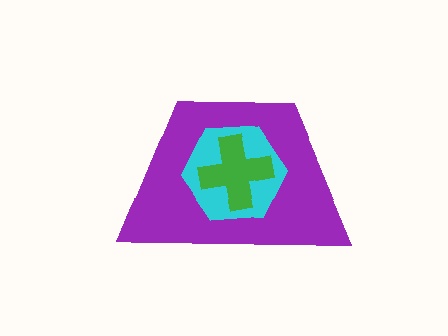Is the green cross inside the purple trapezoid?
Yes.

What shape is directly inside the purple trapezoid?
The cyan hexagon.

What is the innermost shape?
The green cross.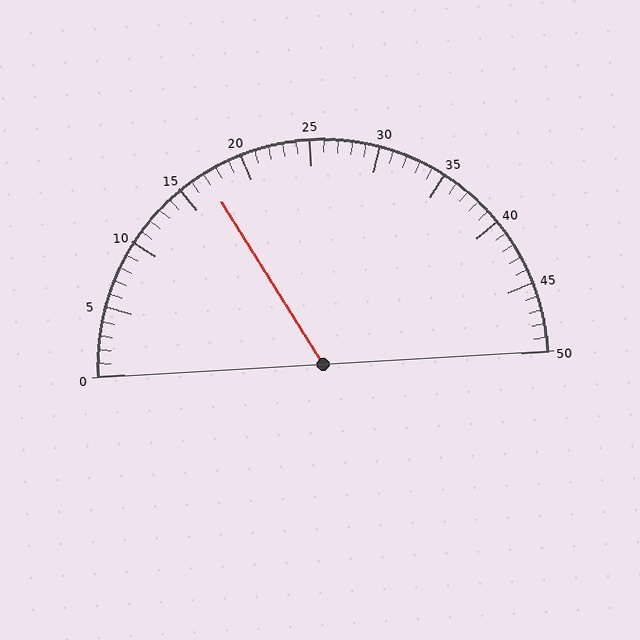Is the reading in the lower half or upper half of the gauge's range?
The reading is in the lower half of the range (0 to 50).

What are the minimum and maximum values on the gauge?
The gauge ranges from 0 to 50.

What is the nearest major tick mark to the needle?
The nearest major tick mark is 15.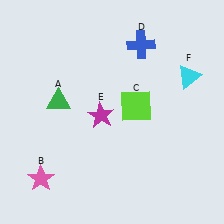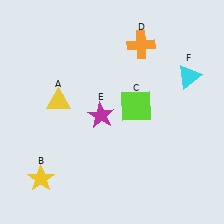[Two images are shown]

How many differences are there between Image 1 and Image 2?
There are 3 differences between the two images.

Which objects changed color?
A changed from green to yellow. B changed from pink to yellow. D changed from blue to orange.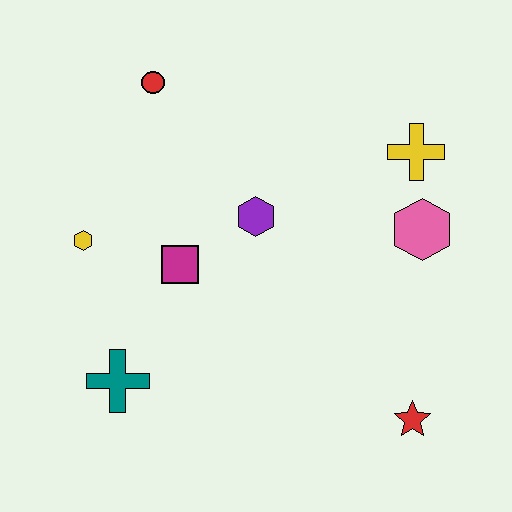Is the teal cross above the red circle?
No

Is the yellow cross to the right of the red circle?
Yes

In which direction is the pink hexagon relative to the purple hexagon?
The pink hexagon is to the right of the purple hexagon.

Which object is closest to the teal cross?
The magenta square is closest to the teal cross.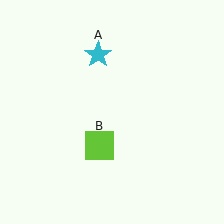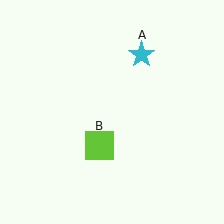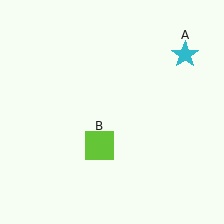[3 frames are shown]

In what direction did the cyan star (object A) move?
The cyan star (object A) moved right.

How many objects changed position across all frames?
1 object changed position: cyan star (object A).